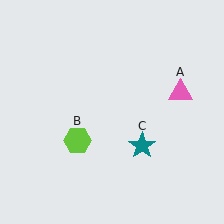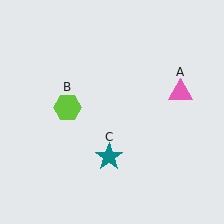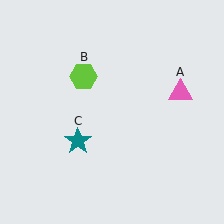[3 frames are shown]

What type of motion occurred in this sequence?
The lime hexagon (object B), teal star (object C) rotated clockwise around the center of the scene.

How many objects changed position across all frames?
2 objects changed position: lime hexagon (object B), teal star (object C).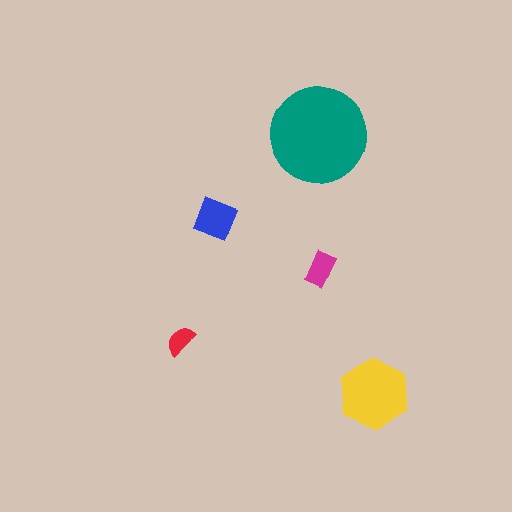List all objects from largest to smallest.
The teal circle, the yellow hexagon, the blue diamond, the magenta rectangle, the red semicircle.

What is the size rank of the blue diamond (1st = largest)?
3rd.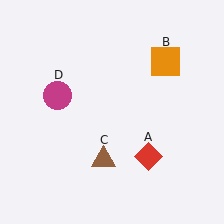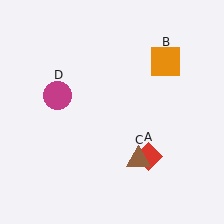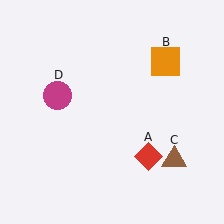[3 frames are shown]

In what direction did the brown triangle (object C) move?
The brown triangle (object C) moved right.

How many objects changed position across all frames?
1 object changed position: brown triangle (object C).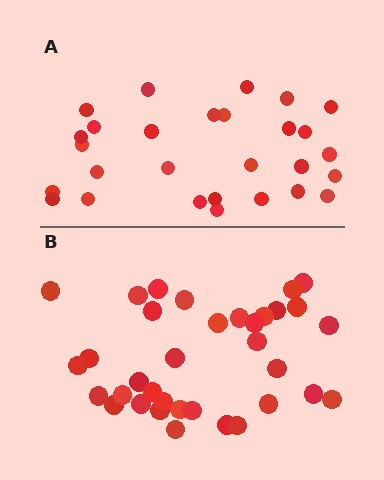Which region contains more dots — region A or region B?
Region B (the bottom region) has more dots.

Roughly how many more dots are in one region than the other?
Region B has roughly 8 or so more dots than region A.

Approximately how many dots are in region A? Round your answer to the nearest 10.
About 30 dots. (The exact count is 28, which rounds to 30.)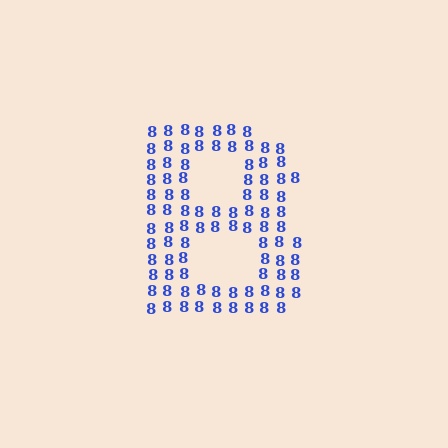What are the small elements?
The small elements are digit 8's.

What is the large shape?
The large shape is the letter B.